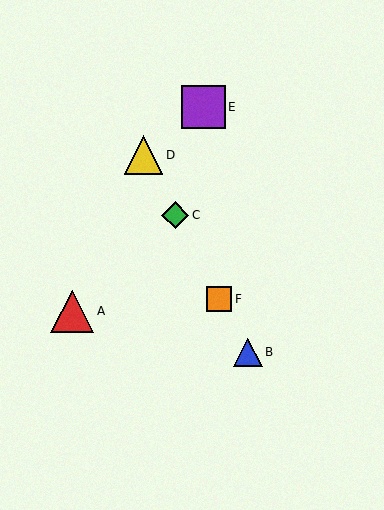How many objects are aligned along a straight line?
4 objects (B, C, D, F) are aligned along a straight line.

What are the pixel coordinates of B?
Object B is at (248, 352).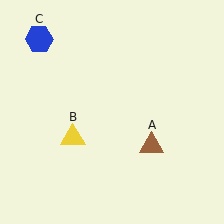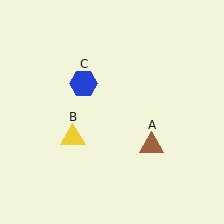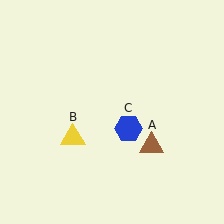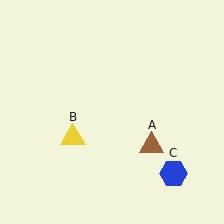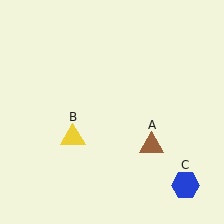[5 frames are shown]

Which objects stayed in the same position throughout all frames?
Brown triangle (object A) and yellow triangle (object B) remained stationary.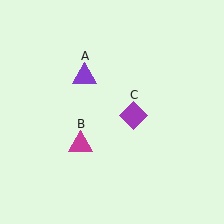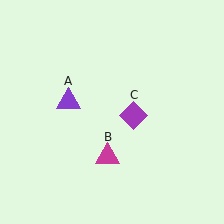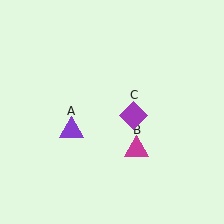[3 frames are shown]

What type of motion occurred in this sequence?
The purple triangle (object A), magenta triangle (object B) rotated counterclockwise around the center of the scene.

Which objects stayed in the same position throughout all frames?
Purple diamond (object C) remained stationary.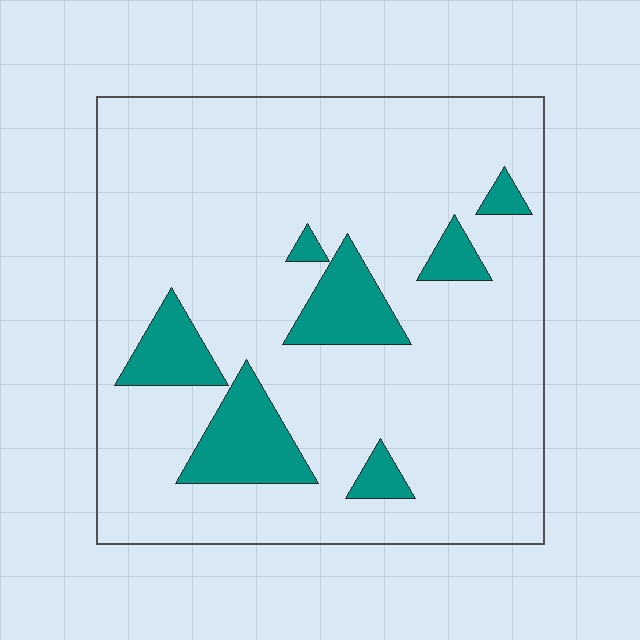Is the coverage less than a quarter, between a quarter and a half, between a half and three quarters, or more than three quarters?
Less than a quarter.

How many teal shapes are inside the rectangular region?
7.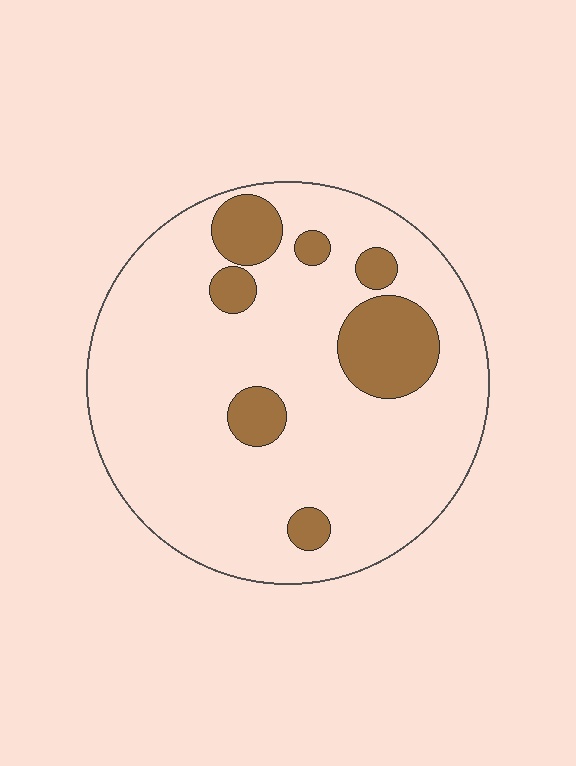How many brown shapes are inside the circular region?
7.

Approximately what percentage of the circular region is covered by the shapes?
Approximately 15%.